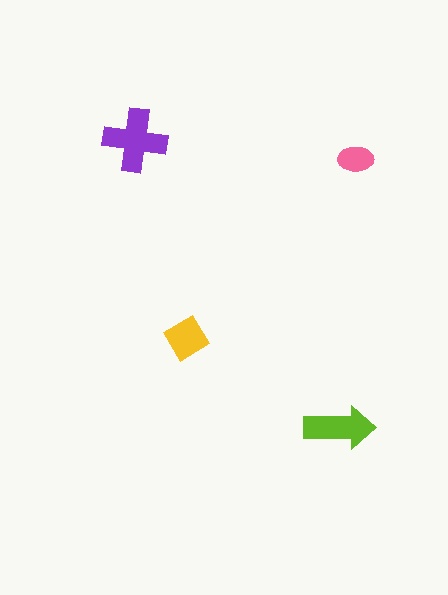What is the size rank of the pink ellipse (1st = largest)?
4th.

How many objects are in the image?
There are 4 objects in the image.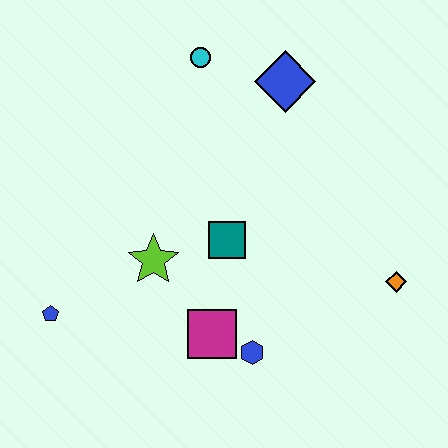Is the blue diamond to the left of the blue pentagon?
No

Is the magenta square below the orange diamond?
Yes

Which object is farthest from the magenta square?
The cyan circle is farthest from the magenta square.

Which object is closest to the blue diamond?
The cyan circle is closest to the blue diamond.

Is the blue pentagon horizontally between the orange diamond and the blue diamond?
No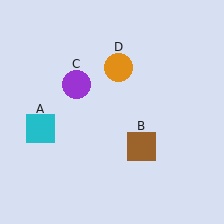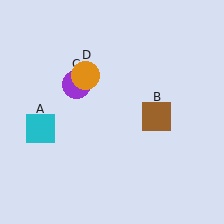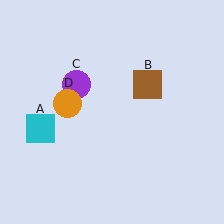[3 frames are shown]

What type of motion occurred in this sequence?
The brown square (object B), orange circle (object D) rotated counterclockwise around the center of the scene.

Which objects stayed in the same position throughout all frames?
Cyan square (object A) and purple circle (object C) remained stationary.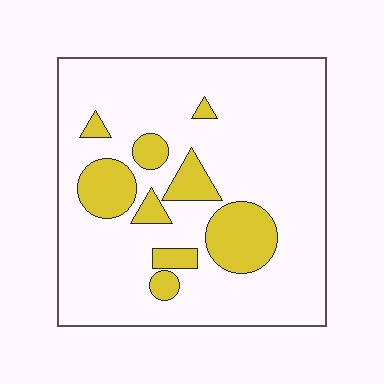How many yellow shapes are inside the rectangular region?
9.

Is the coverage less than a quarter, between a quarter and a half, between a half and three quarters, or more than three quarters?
Less than a quarter.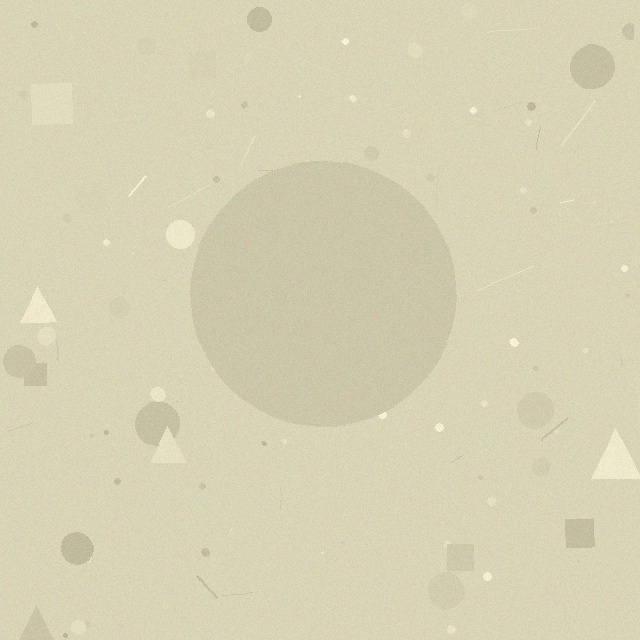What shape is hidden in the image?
A circle is hidden in the image.